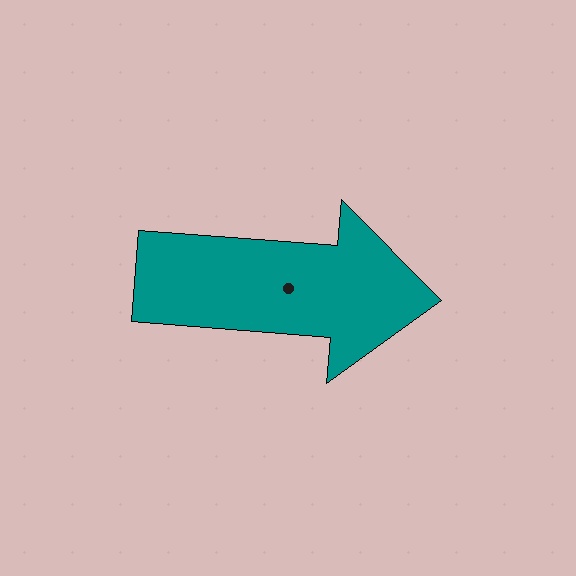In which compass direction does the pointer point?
East.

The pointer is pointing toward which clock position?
Roughly 3 o'clock.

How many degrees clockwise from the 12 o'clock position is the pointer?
Approximately 94 degrees.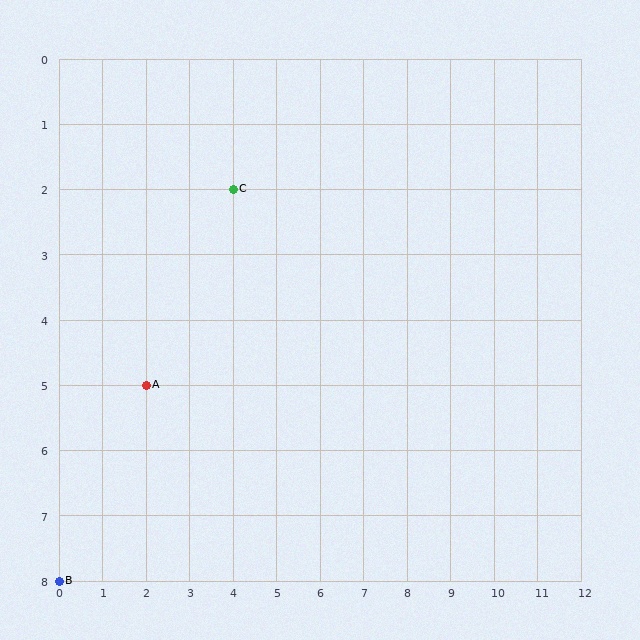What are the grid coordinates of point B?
Point B is at grid coordinates (0, 8).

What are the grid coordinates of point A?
Point A is at grid coordinates (2, 5).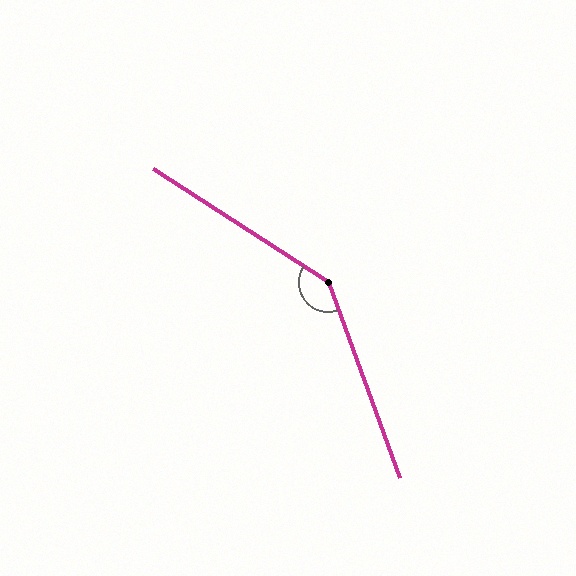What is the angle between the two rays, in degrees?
Approximately 143 degrees.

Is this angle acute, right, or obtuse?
It is obtuse.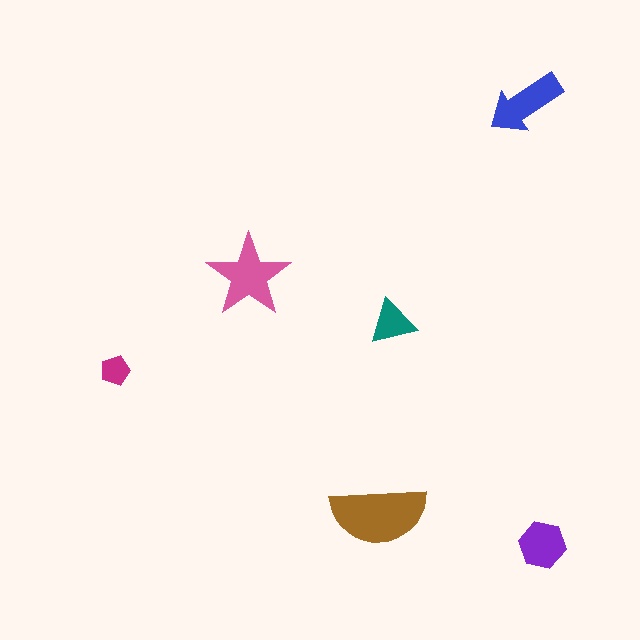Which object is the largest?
The brown semicircle.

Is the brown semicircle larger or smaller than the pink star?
Larger.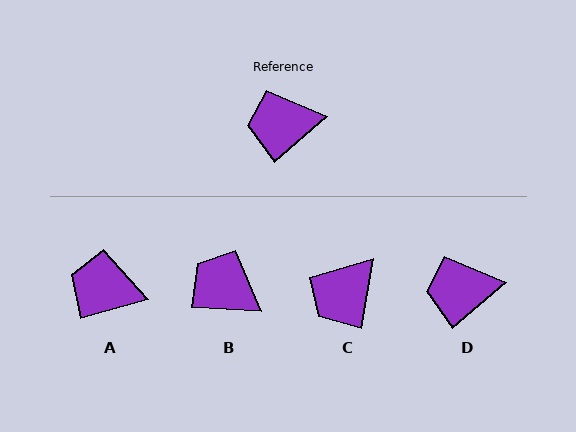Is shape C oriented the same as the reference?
No, it is off by about 39 degrees.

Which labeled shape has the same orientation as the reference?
D.